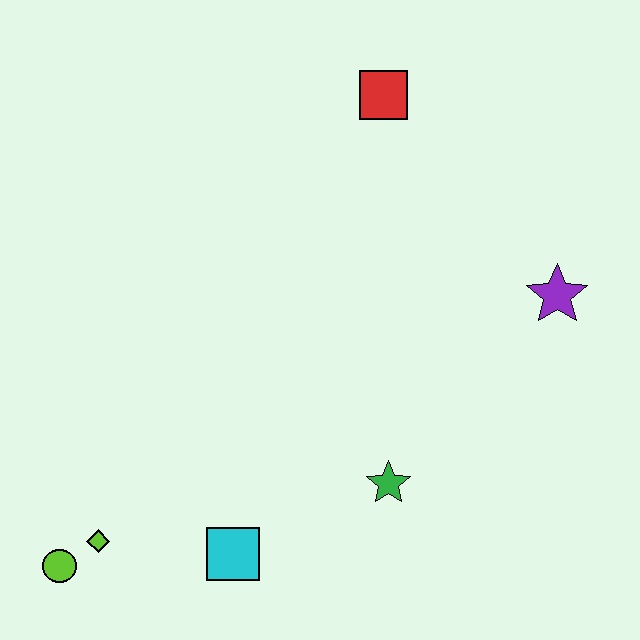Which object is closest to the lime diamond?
The lime circle is closest to the lime diamond.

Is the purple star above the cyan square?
Yes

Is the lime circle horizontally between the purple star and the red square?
No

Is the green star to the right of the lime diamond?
Yes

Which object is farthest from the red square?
The lime circle is farthest from the red square.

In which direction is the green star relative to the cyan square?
The green star is to the right of the cyan square.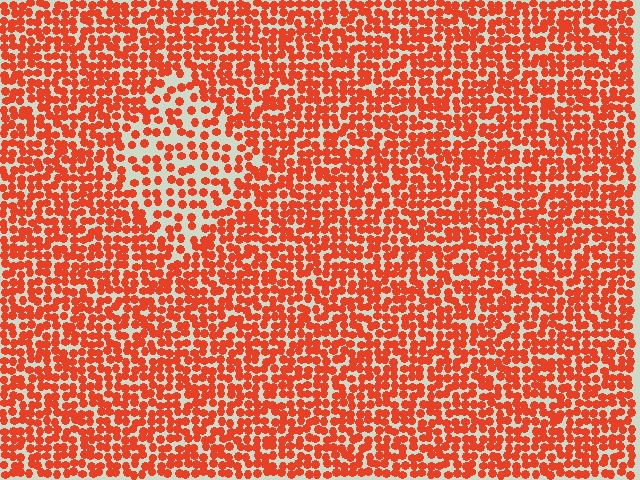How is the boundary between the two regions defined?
The boundary is defined by a change in element density (approximately 1.8x ratio). All elements are the same color, size, and shape.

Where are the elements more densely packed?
The elements are more densely packed outside the diamond boundary.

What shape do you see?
I see a diamond.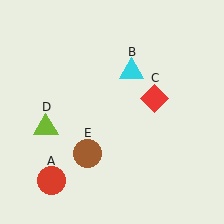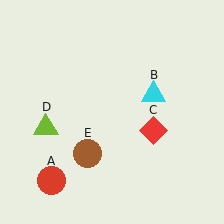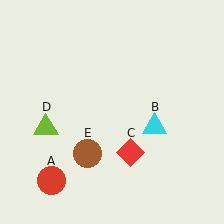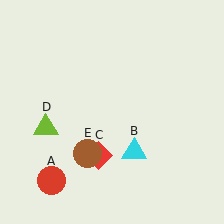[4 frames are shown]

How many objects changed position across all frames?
2 objects changed position: cyan triangle (object B), red diamond (object C).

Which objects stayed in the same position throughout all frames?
Red circle (object A) and lime triangle (object D) and brown circle (object E) remained stationary.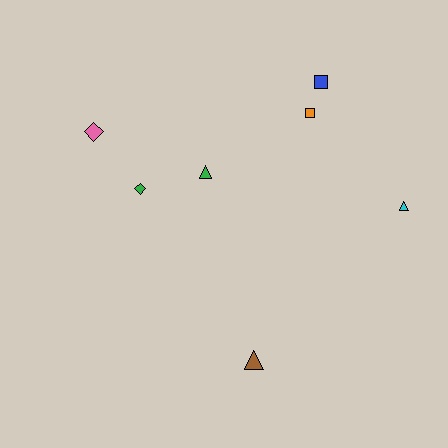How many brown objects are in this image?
There is 1 brown object.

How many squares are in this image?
There are 2 squares.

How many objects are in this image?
There are 7 objects.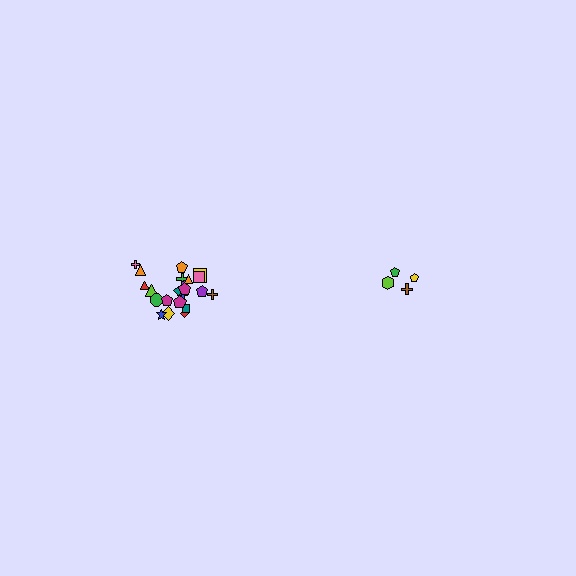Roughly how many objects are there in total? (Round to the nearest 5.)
Roughly 25 objects in total.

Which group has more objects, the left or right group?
The left group.